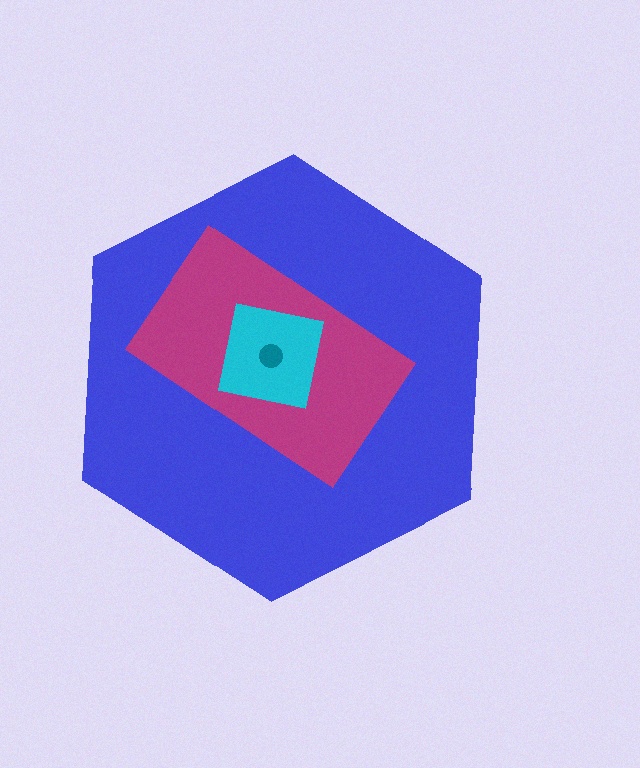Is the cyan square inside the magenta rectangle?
Yes.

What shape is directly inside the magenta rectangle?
The cyan square.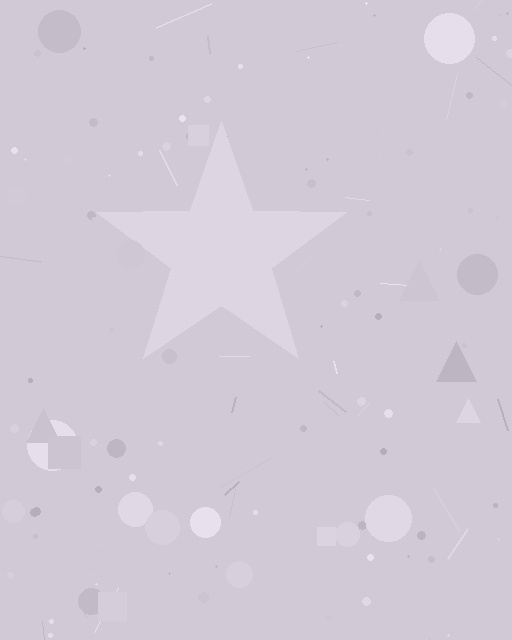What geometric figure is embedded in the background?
A star is embedded in the background.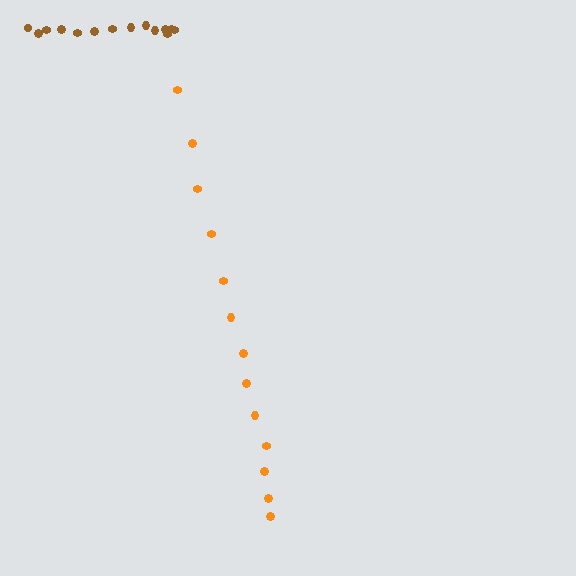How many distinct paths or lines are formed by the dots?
There are 2 distinct paths.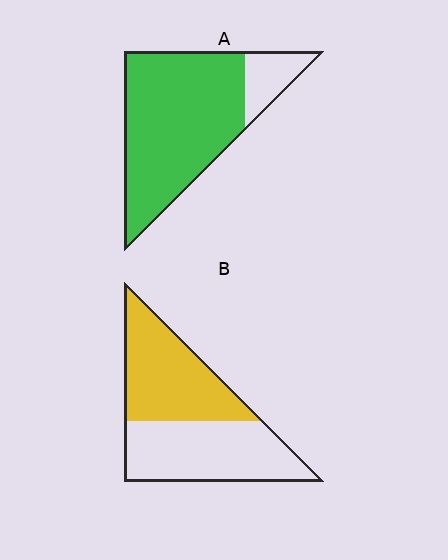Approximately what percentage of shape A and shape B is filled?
A is approximately 85% and B is approximately 50%.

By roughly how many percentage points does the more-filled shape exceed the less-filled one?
By roughly 35 percentage points (A over B).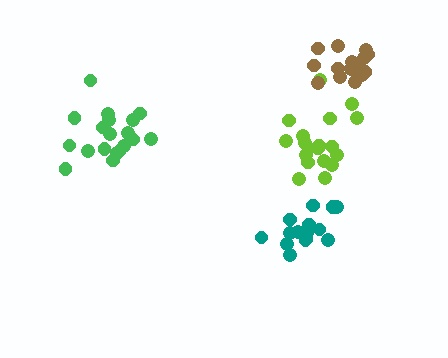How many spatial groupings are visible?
There are 4 spatial groupings.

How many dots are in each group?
Group 1: 15 dots, Group 2: 19 dots, Group 3: 19 dots, Group 4: 15 dots (68 total).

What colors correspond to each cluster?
The clusters are colored: teal, green, lime, brown.